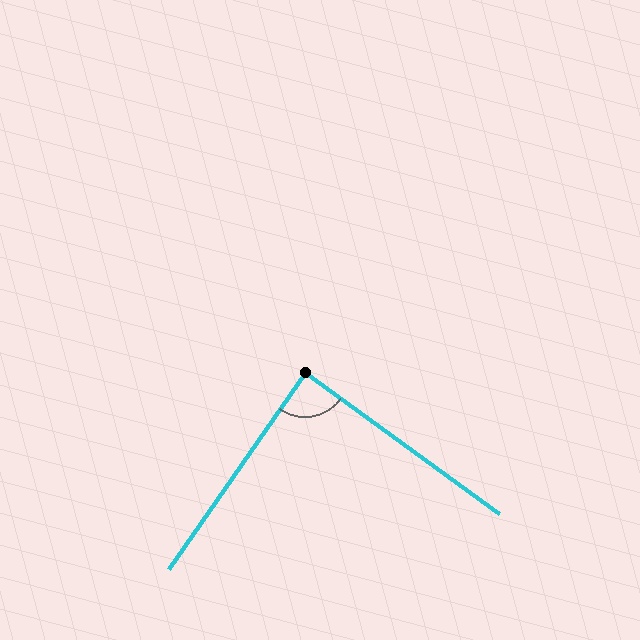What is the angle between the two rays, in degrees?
Approximately 89 degrees.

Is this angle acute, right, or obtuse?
It is approximately a right angle.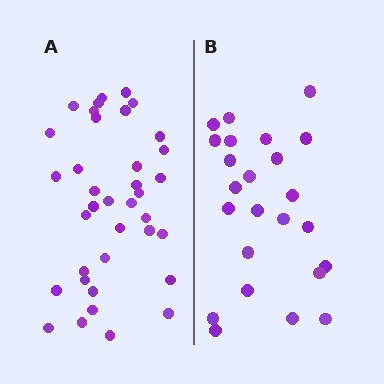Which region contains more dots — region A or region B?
Region A (the left region) has more dots.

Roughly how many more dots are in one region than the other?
Region A has approximately 15 more dots than region B.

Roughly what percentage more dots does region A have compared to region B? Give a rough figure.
About 55% more.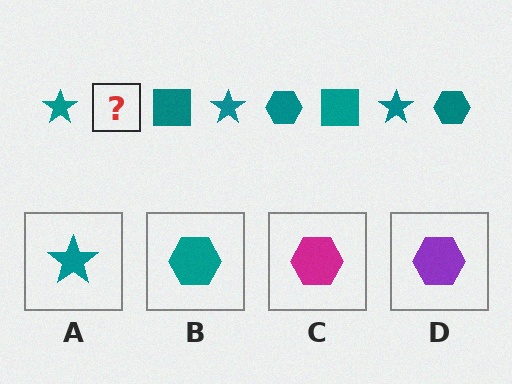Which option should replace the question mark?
Option B.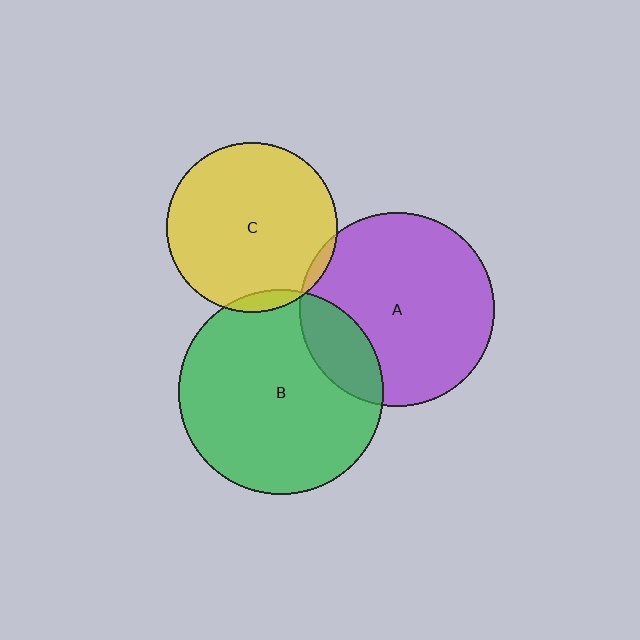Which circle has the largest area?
Circle B (green).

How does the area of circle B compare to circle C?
Approximately 1.4 times.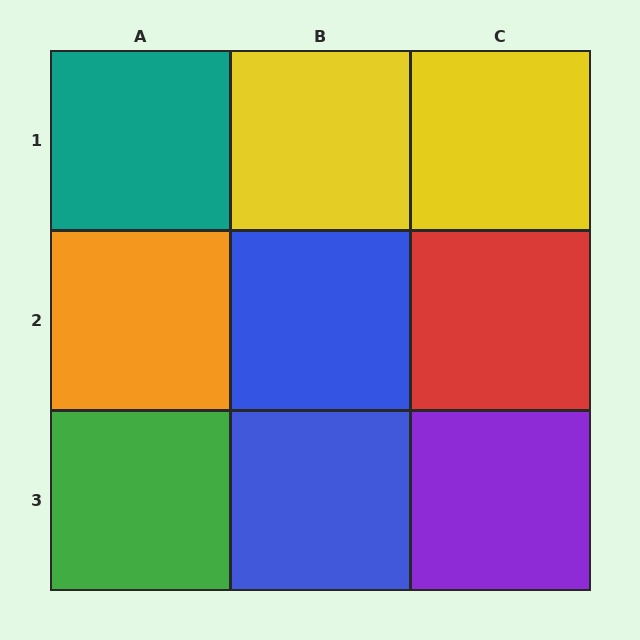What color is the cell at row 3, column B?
Blue.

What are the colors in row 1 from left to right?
Teal, yellow, yellow.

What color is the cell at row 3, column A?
Green.